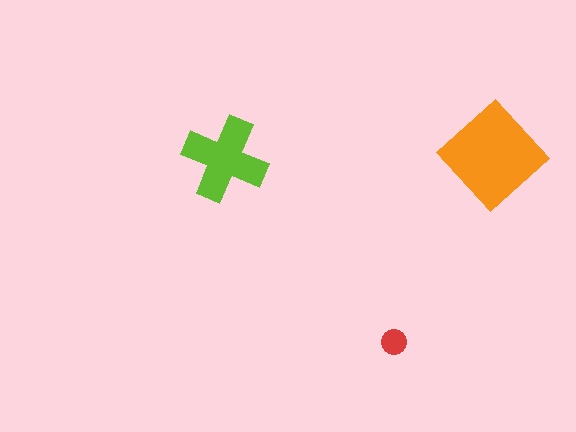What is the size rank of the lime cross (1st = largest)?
2nd.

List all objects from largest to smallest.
The orange diamond, the lime cross, the red circle.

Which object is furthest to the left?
The lime cross is leftmost.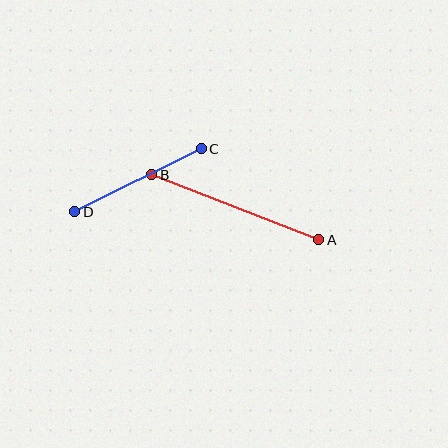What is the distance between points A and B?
The distance is approximately 179 pixels.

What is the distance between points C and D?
The distance is approximately 141 pixels.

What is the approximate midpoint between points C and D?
The midpoint is at approximately (138, 180) pixels.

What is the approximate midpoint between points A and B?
The midpoint is at approximately (235, 207) pixels.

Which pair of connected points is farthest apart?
Points A and B are farthest apart.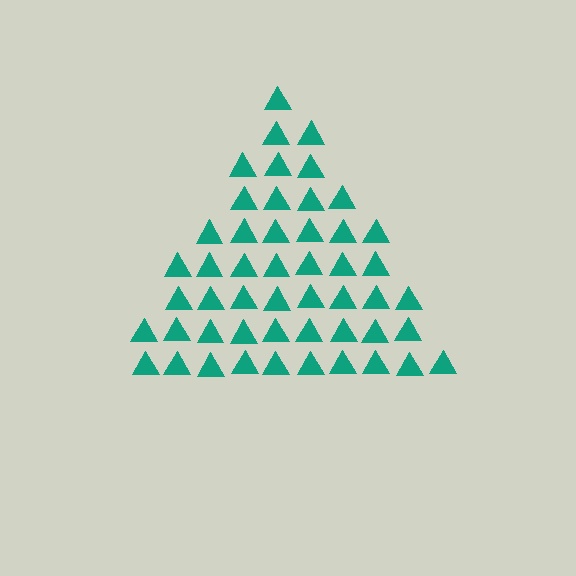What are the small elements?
The small elements are triangles.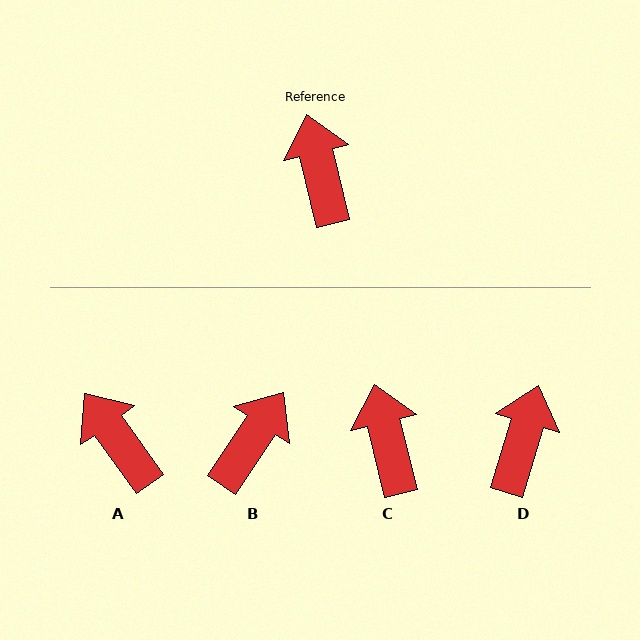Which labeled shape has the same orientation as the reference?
C.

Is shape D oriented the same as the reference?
No, it is off by about 30 degrees.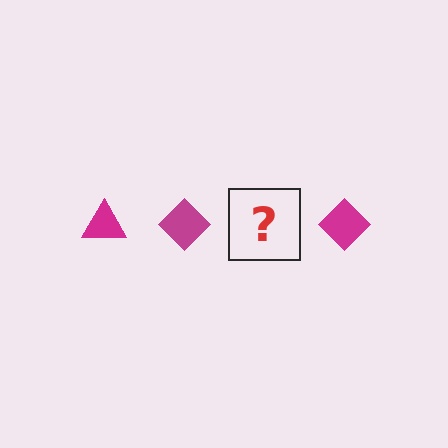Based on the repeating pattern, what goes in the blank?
The blank should be a magenta triangle.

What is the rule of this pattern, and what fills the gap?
The rule is that the pattern cycles through triangle, diamond shapes in magenta. The gap should be filled with a magenta triangle.